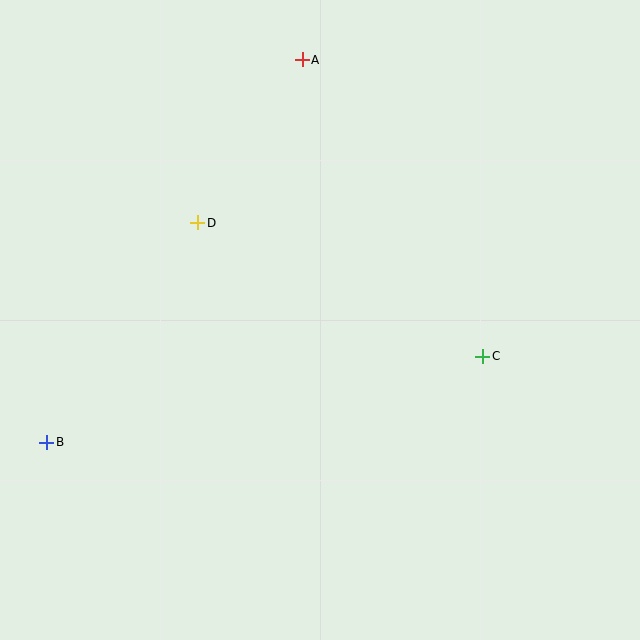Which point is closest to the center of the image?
Point D at (198, 223) is closest to the center.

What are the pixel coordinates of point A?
Point A is at (302, 60).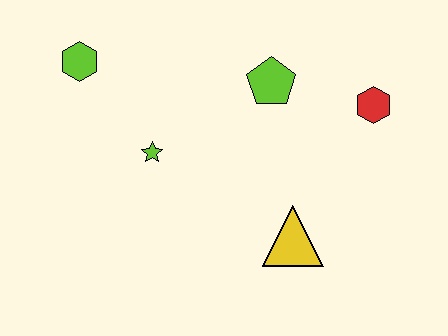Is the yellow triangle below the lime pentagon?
Yes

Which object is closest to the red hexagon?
The lime pentagon is closest to the red hexagon.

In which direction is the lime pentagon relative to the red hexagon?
The lime pentagon is to the left of the red hexagon.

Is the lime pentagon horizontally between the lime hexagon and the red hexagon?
Yes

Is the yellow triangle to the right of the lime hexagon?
Yes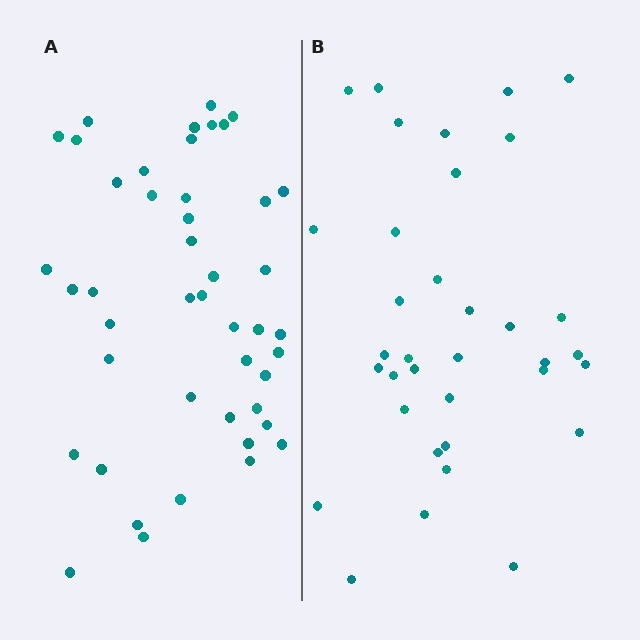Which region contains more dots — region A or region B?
Region A (the left region) has more dots.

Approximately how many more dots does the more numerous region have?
Region A has roughly 10 or so more dots than region B.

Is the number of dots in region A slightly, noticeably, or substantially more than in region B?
Region A has noticeably more, but not dramatically so. The ratio is roughly 1.3 to 1.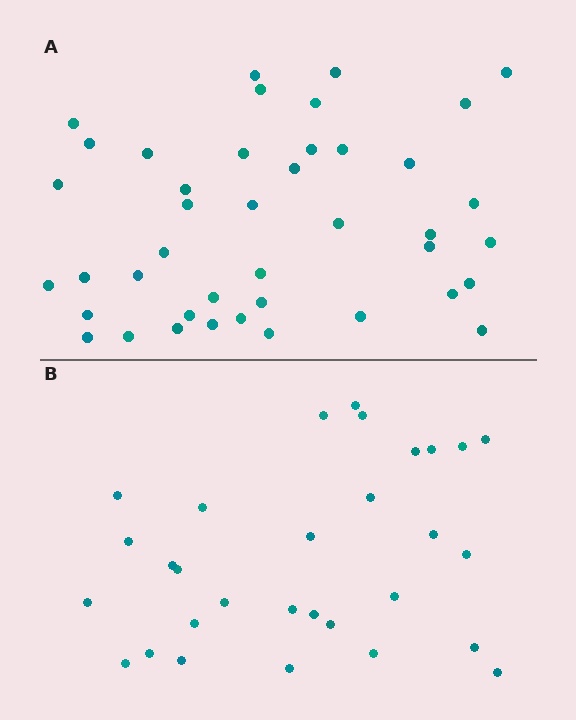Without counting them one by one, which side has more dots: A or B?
Region A (the top region) has more dots.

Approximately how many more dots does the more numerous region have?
Region A has roughly 12 or so more dots than region B.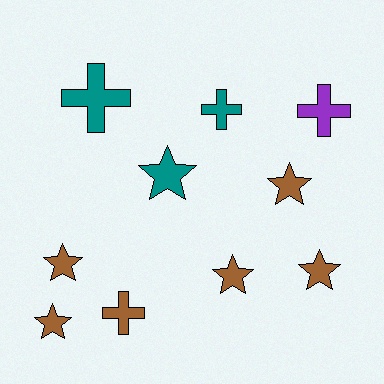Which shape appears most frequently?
Star, with 6 objects.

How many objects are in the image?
There are 10 objects.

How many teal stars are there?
There is 1 teal star.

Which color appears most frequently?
Brown, with 6 objects.